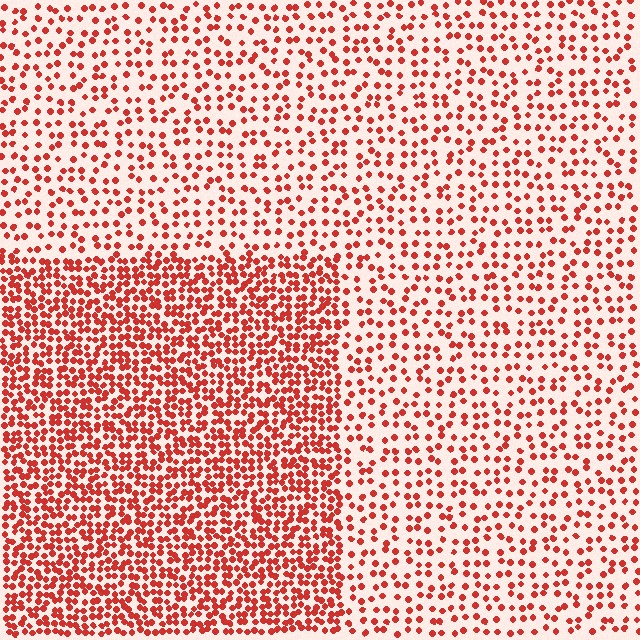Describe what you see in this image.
The image contains small red elements arranged at two different densities. A rectangle-shaped region is visible where the elements are more densely packed than the surrounding area.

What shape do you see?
I see a rectangle.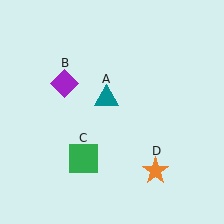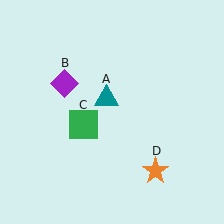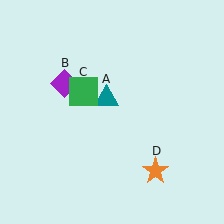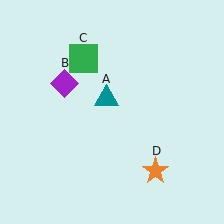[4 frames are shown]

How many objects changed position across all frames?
1 object changed position: green square (object C).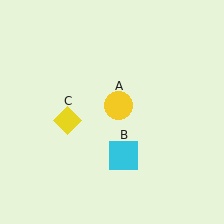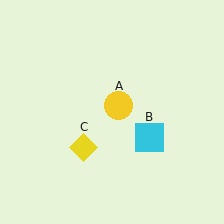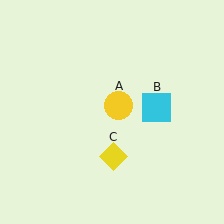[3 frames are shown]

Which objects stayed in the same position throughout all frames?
Yellow circle (object A) remained stationary.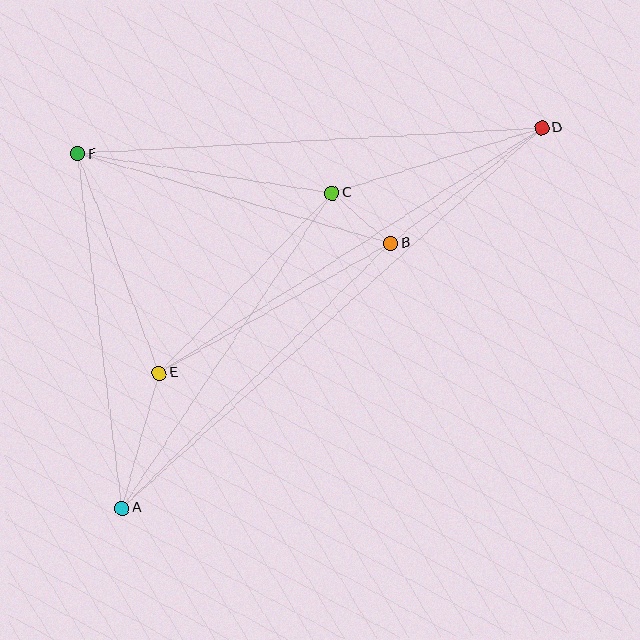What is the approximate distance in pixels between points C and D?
The distance between C and D is approximately 220 pixels.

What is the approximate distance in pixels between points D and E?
The distance between D and E is approximately 454 pixels.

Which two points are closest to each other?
Points B and C are closest to each other.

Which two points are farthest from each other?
Points A and D are farthest from each other.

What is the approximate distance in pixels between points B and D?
The distance between B and D is approximately 190 pixels.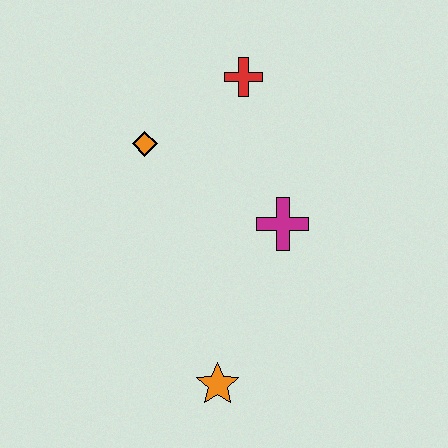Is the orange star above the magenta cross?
No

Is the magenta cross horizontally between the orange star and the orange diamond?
No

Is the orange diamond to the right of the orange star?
No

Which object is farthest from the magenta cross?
The orange star is farthest from the magenta cross.